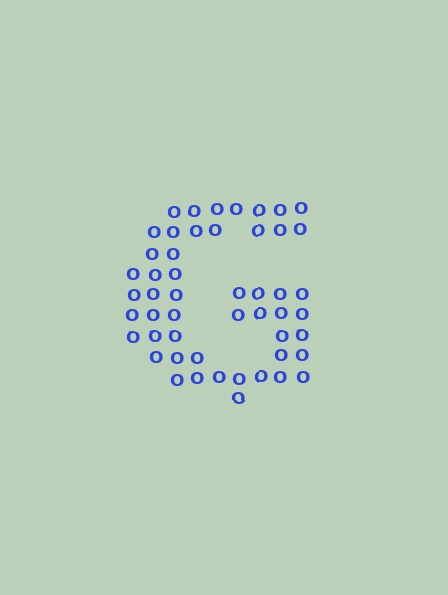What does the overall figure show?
The overall figure shows the letter G.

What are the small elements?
The small elements are letter O's.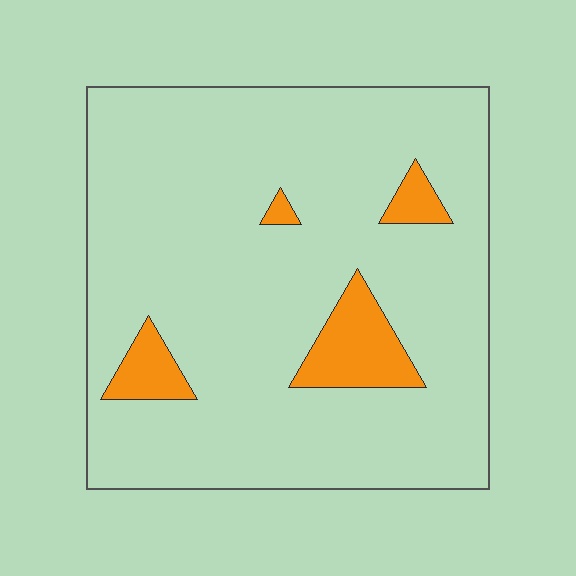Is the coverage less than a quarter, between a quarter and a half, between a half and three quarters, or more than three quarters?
Less than a quarter.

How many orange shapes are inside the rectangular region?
4.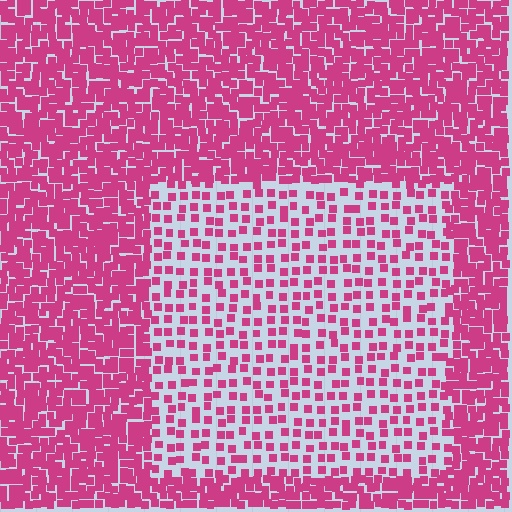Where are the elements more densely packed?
The elements are more densely packed outside the rectangle boundary.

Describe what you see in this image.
The image contains small magenta elements arranged at two different densities. A rectangle-shaped region is visible where the elements are less densely packed than the surrounding area.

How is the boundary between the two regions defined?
The boundary is defined by a change in element density (approximately 2.5x ratio). All elements are the same color, size, and shape.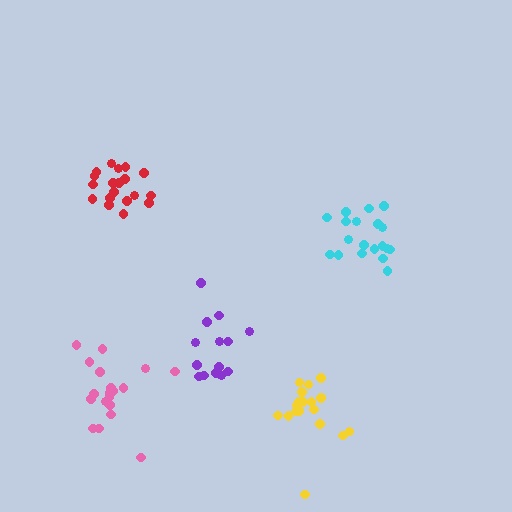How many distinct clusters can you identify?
There are 5 distinct clusters.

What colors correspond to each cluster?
The clusters are colored: cyan, purple, red, pink, yellow.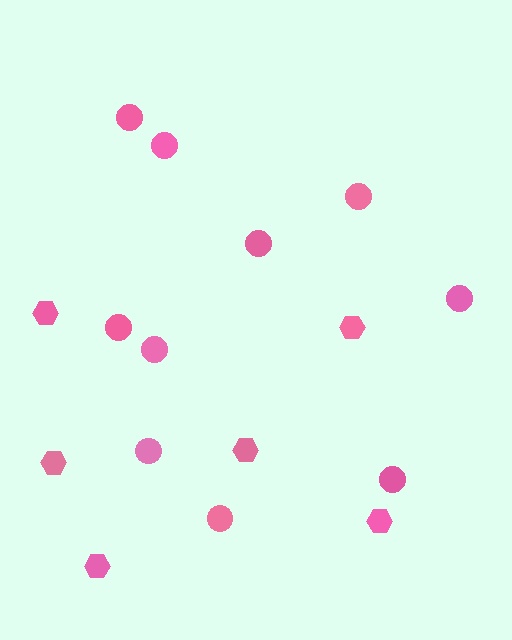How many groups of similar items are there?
There are 2 groups: one group of circles (10) and one group of hexagons (6).